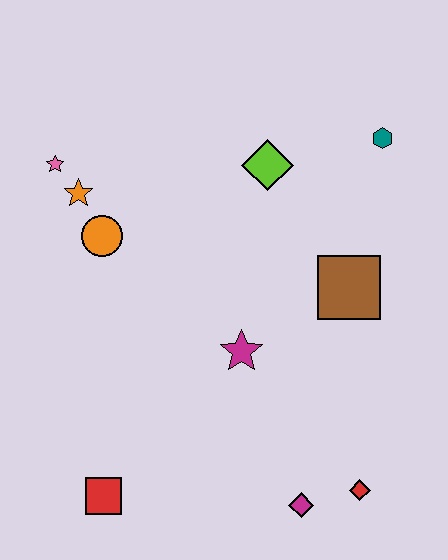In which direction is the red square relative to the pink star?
The red square is below the pink star.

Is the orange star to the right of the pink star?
Yes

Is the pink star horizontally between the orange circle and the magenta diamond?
No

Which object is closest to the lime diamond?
The teal hexagon is closest to the lime diamond.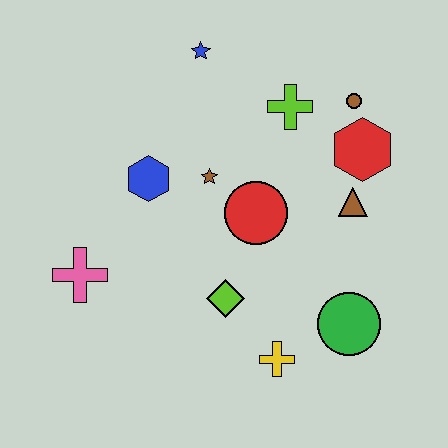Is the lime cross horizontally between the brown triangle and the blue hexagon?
Yes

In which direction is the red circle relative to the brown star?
The red circle is to the right of the brown star.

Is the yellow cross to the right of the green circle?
No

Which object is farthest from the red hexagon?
The pink cross is farthest from the red hexagon.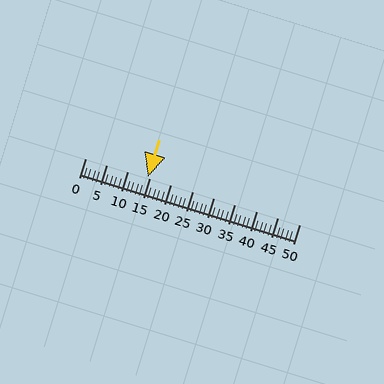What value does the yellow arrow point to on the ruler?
The yellow arrow points to approximately 15.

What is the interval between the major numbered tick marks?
The major tick marks are spaced 5 units apart.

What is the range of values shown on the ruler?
The ruler shows values from 0 to 50.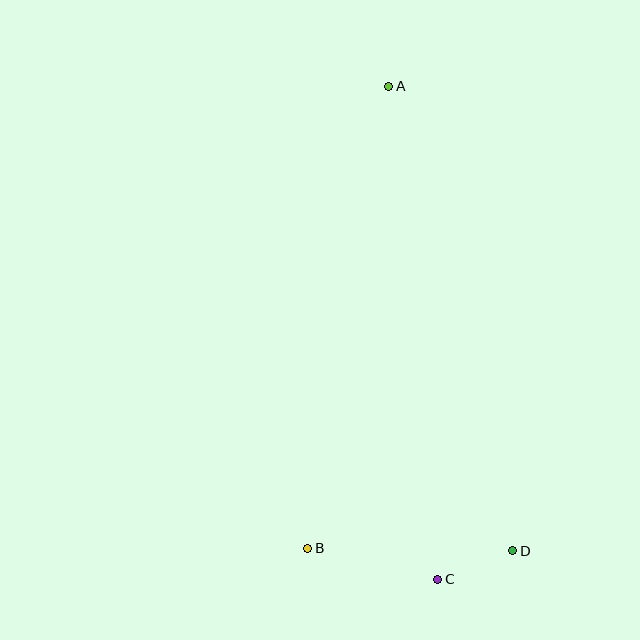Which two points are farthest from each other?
Points A and C are farthest from each other.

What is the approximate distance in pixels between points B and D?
The distance between B and D is approximately 205 pixels.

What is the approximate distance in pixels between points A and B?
The distance between A and B is approximately 469 pixels.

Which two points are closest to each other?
Points C and D are closest to each other.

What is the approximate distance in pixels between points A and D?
The distance between A and D is approximately 480 pixels.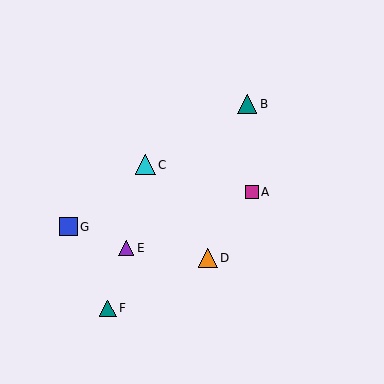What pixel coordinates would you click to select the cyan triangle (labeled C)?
Click at (145, 165) to select the cyan triangle C.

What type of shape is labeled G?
Shape G is a blue square.